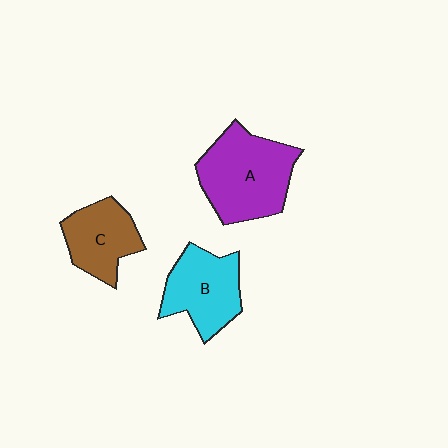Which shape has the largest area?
Shape A (purple).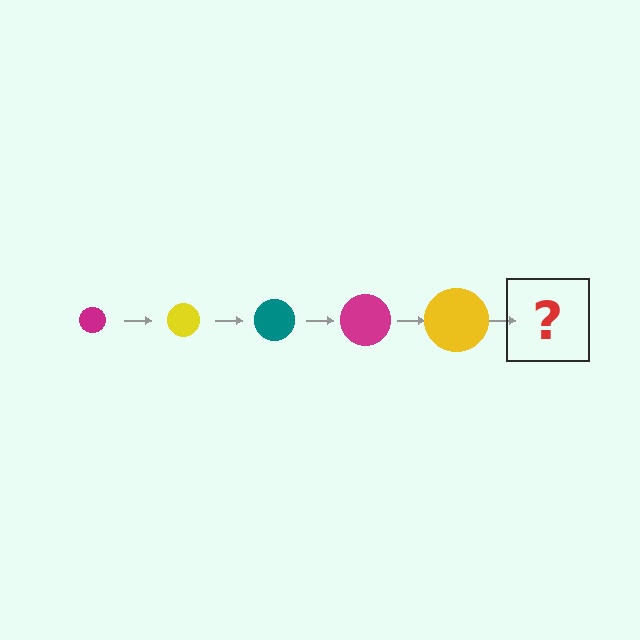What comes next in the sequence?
The next element should be a teal circle, larger than the previous one.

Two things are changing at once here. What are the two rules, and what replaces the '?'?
The two rules are that the circle grows larger each step and the color cycles through magenta, yellow, and teal. The '?' should be a teal circle, larger than the previous one.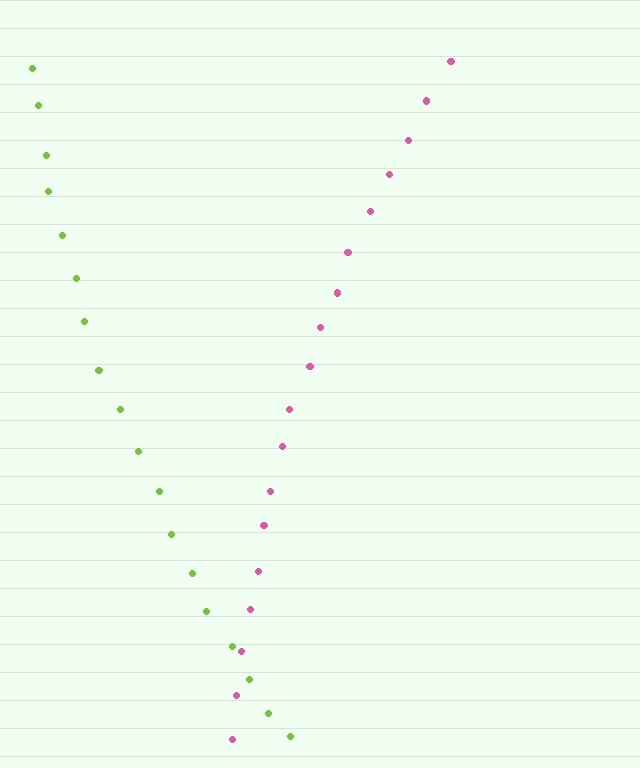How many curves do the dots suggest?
There are 2 distinct paths.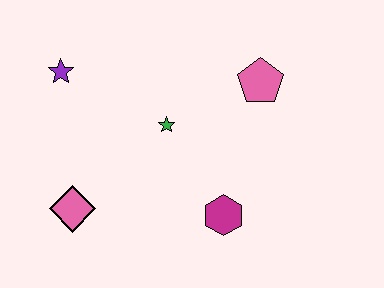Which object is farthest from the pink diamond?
The pink pentagon is farthest from the pink diamond.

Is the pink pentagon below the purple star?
Yes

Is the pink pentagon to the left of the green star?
No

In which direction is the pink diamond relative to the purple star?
The pink diamond is below the purple star.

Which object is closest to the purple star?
The green star is closest to the purple star.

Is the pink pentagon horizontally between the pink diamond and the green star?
No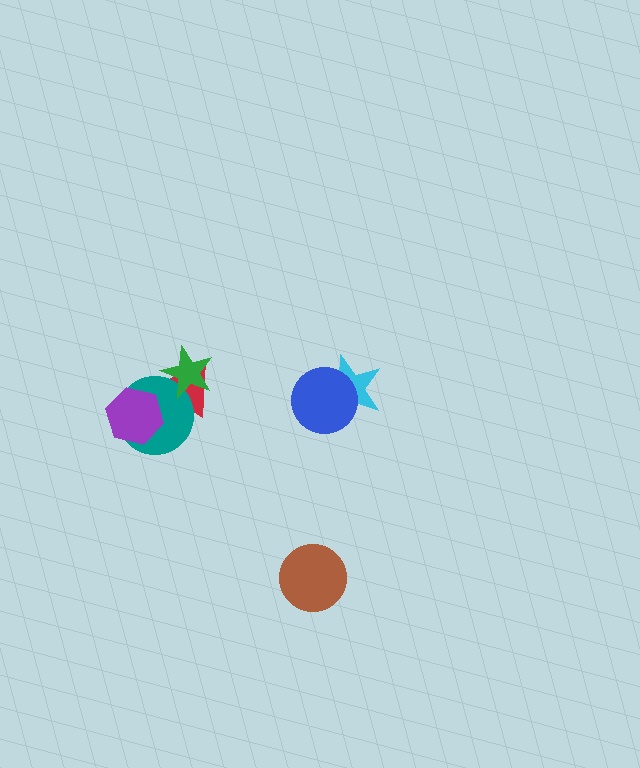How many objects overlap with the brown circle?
0 objects overlap with the brown circle.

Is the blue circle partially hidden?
No, no other shape covers it.